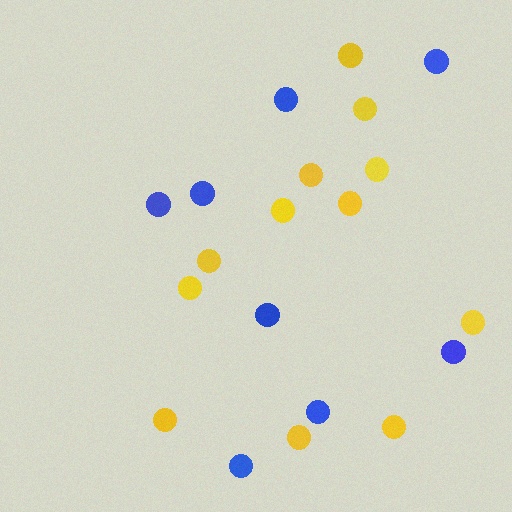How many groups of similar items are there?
There are 2 groups: one group of yellow circles (12) and one group of blue circles (8).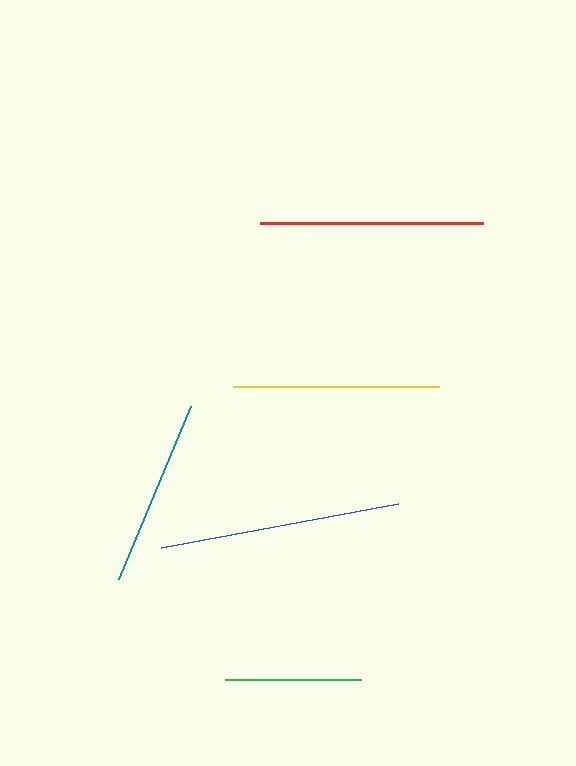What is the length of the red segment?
The red segment is approximately 223 pixels long.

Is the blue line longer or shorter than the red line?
The blue line is longer than the red line.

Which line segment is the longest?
The blue line is the longest at approximately 241 pixels.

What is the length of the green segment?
The green segment is approximately 137 pixels long.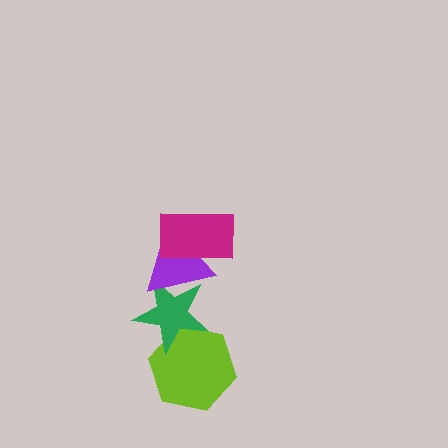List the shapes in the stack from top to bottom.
From top to bottom: the magenta rectangle, the purple triangle, the green star, the lime hexagon.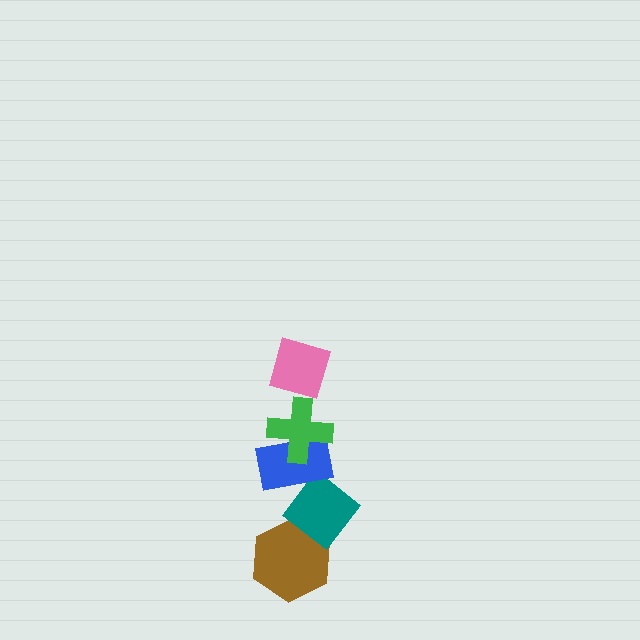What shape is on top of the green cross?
The pink diamond is on top of the green cross.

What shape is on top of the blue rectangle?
The green cross is on top of the blue rectangle.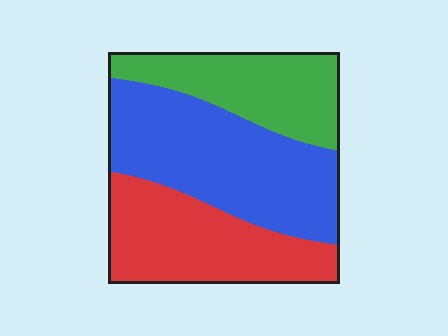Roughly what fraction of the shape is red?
Red covers 32% of the shape.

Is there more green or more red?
Red.